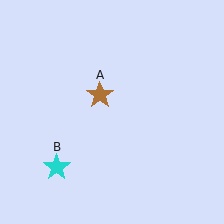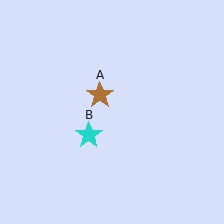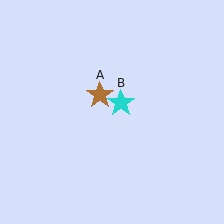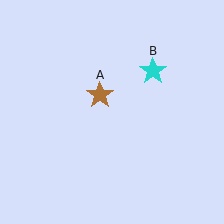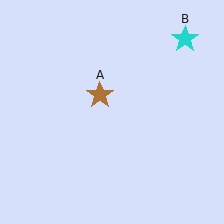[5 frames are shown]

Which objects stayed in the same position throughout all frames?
Brown star (object A) remained stationary.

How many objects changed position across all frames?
1 object changed position: cyan star (object B).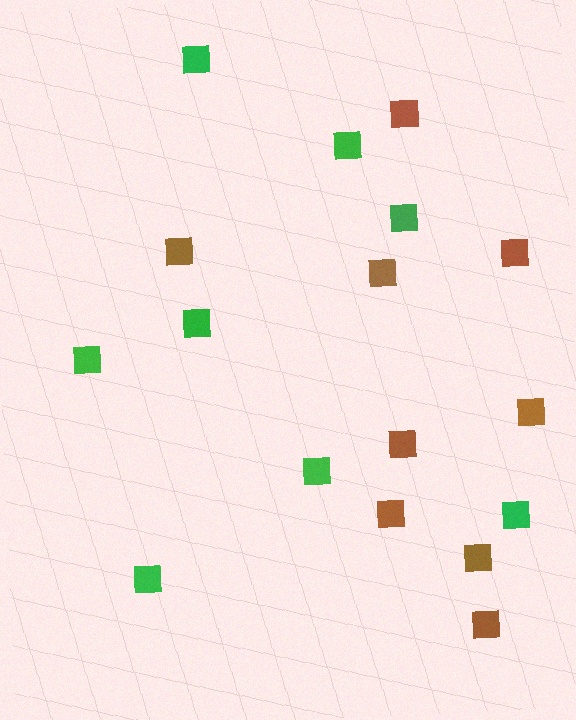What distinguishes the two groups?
There are 2 groups: one group of brown squares (9) and one group of green squares (8).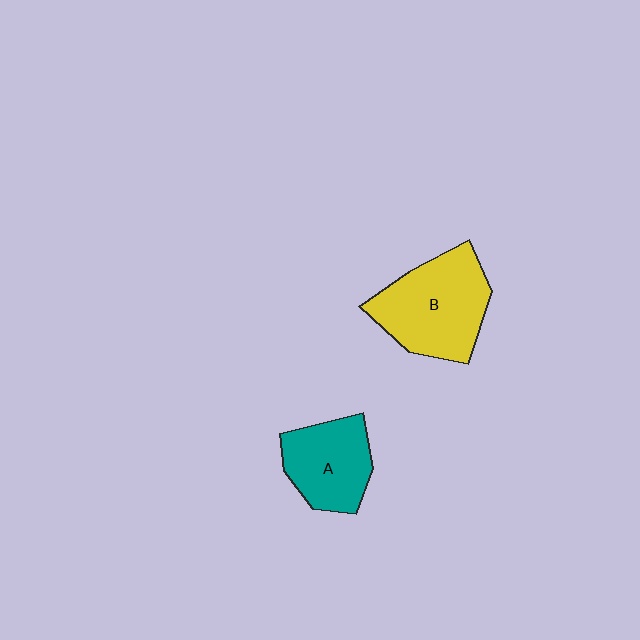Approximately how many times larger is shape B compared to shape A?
Approximately 1.4 times.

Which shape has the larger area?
Shape B (yellow).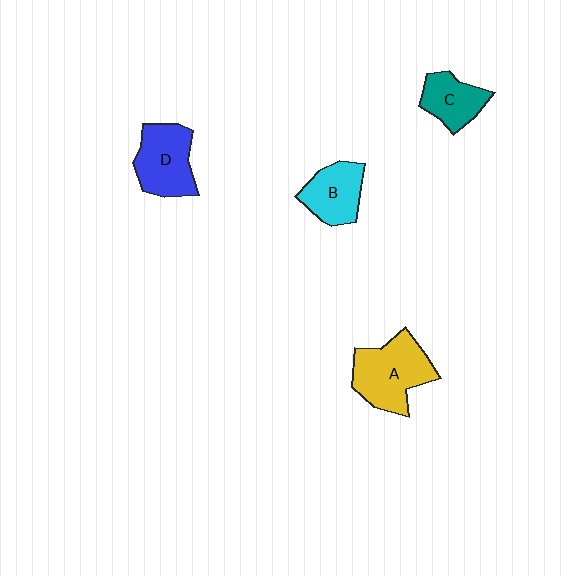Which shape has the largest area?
Shape A (yellow).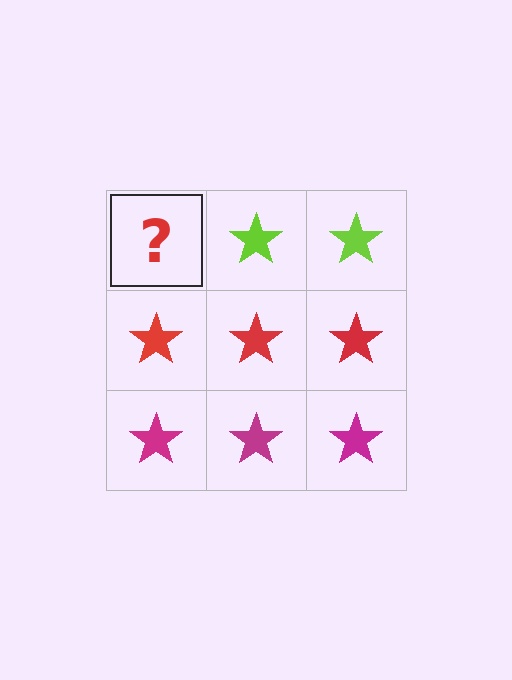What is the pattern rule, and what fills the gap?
The rule is that each row has a consistent color. The gap should be filled with a lime star.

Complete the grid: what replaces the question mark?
The question mark should be replaced with a lime star.